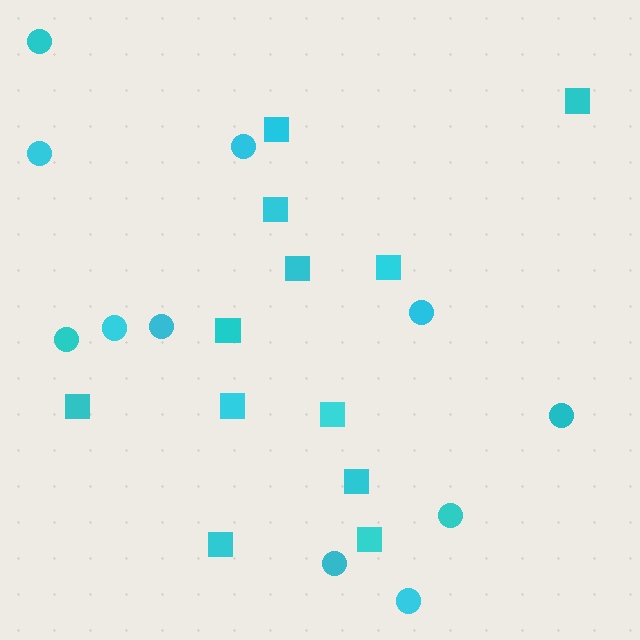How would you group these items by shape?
There are 2 groups: one group of circles (11) and one group of squares (12).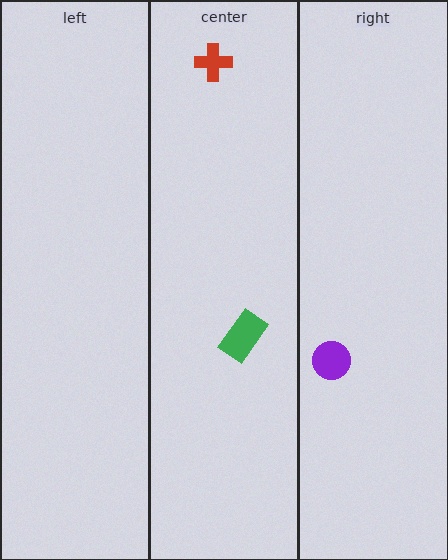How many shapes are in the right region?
1.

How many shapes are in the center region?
2.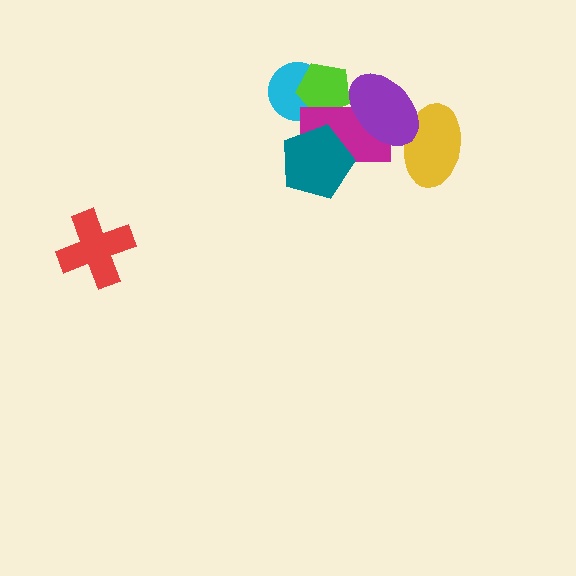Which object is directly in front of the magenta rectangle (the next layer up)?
The teal pentagon is directly in front of the magenta rectangle.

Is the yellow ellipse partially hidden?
Yes, it is partially covered by another shape.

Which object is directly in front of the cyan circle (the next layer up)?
The lime pentagon is directly in front of the cyan circle.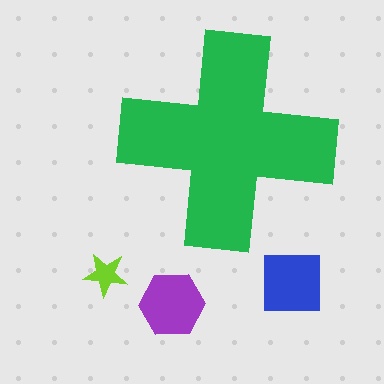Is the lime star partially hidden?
No, the lime star is fully visible.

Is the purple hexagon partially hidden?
No, the purple hexagon is fully visible.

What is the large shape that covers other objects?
A green cross.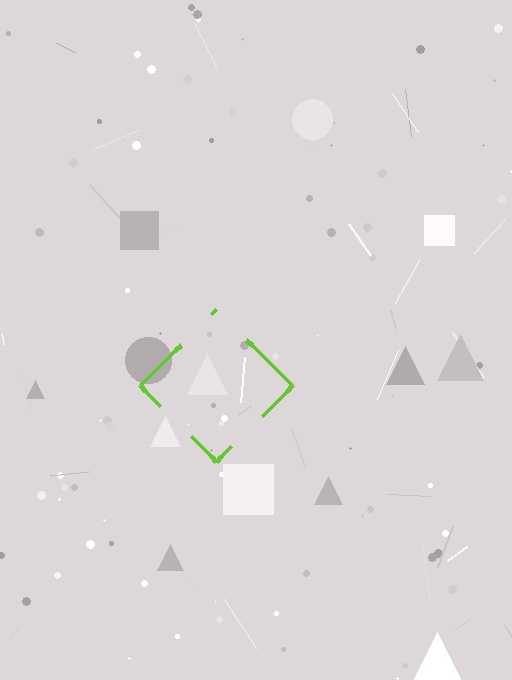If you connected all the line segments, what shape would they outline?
They would outline a diamond.